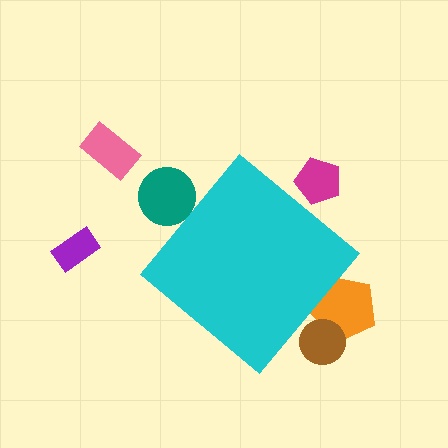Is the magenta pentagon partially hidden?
Yes, the magenta pentagon is partially hidden behind the cyan diamond.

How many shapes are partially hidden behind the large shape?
4 shapes are partially hidden.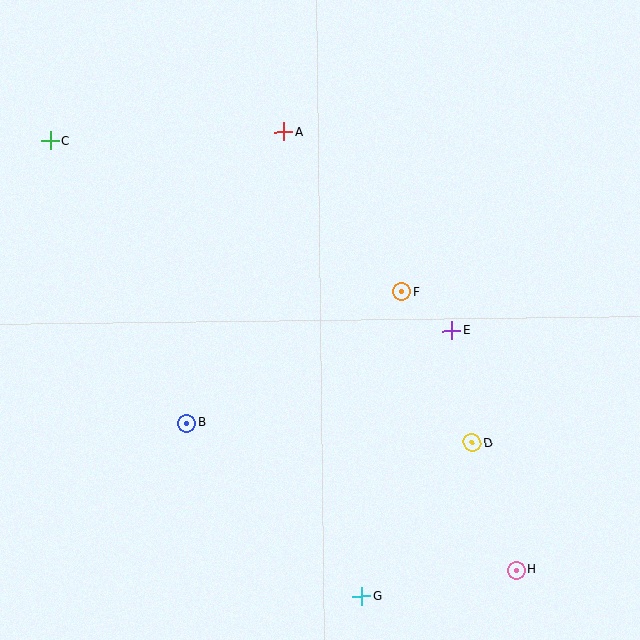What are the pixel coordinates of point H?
Point H is at (517, 570).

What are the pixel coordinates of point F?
Point F is at (402, 292).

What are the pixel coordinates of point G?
Point G is at (362, 596).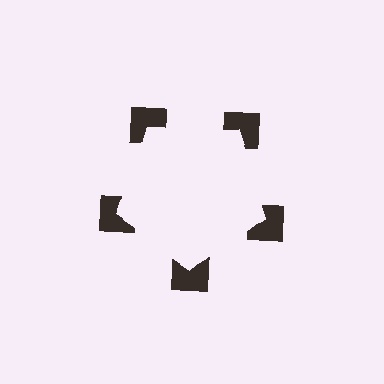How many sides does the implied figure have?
5 sides.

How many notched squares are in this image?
There are 5 — one at each vertex of the illusory pentagon.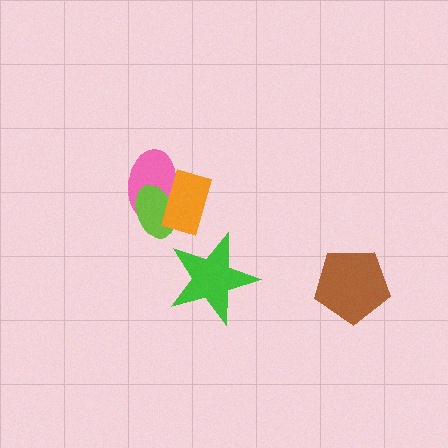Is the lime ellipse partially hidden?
Yes, it is partially covered by another shape.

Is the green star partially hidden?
No, no other shape covers it.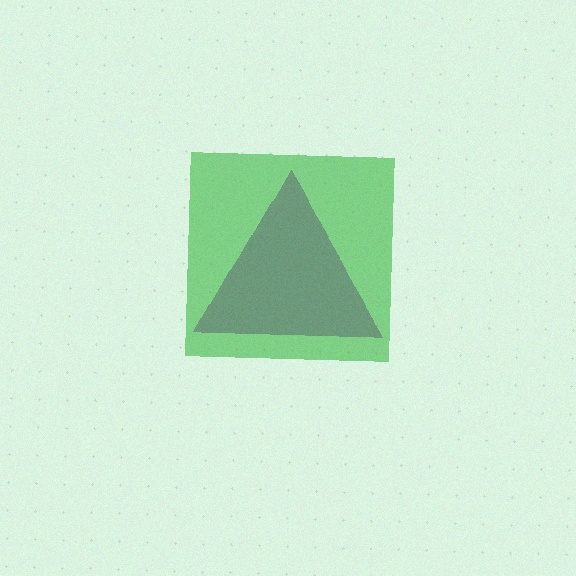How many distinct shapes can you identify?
There are 2 distinct shapes: a purple triangle, a green square.